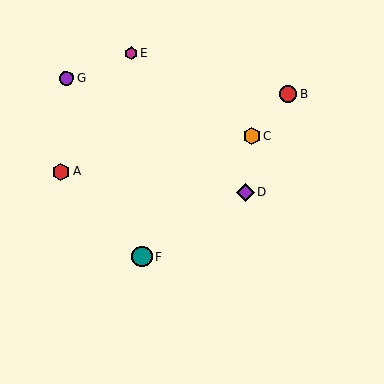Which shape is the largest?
The teal circle (labeled F) is the largest.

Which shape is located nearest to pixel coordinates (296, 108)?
The red circle (labeled B) at (287, 93) is nearest to that location.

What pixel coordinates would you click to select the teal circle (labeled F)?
Click at (142, 257) to select the teal circle F.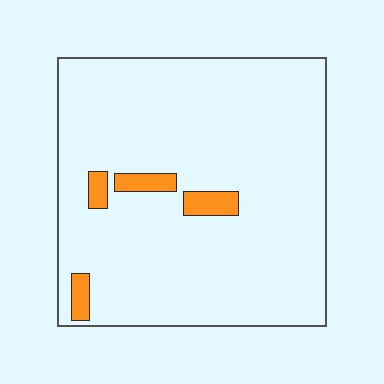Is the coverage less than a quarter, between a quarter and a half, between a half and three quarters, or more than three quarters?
Less than a quarter.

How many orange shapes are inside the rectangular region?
4.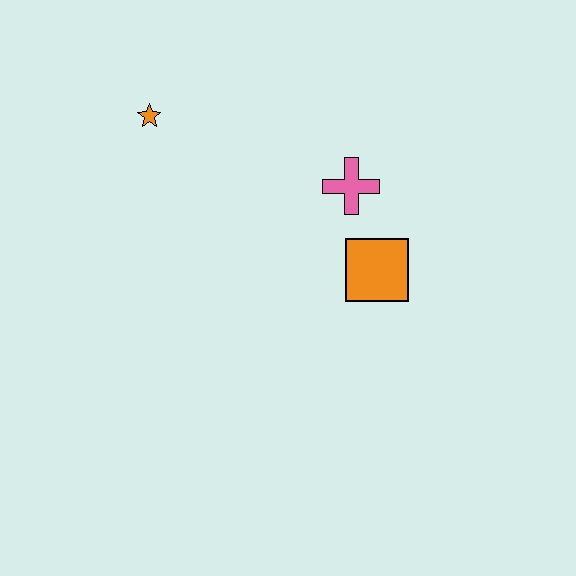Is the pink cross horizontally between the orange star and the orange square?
Yes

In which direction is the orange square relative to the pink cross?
The orange square is below the pink cross.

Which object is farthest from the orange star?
The orange square is farthest from the orange star.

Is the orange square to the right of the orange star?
Yes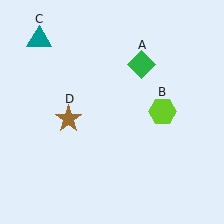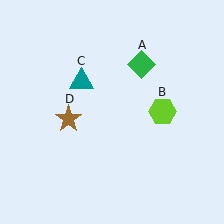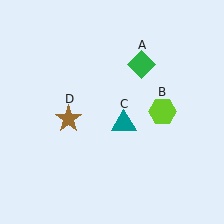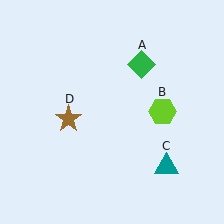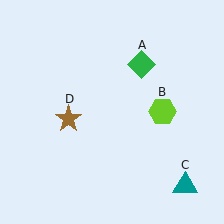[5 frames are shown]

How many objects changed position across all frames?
1 object changed position: teal triangle (object C).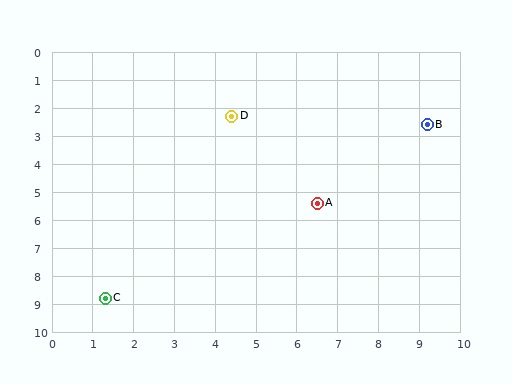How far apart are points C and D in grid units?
Points C and D are about 7.2 grid units apart.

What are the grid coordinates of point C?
Point C is at approximately (1.3, 8.8).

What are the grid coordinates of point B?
Point B is at approximately (9.2, 2.6).